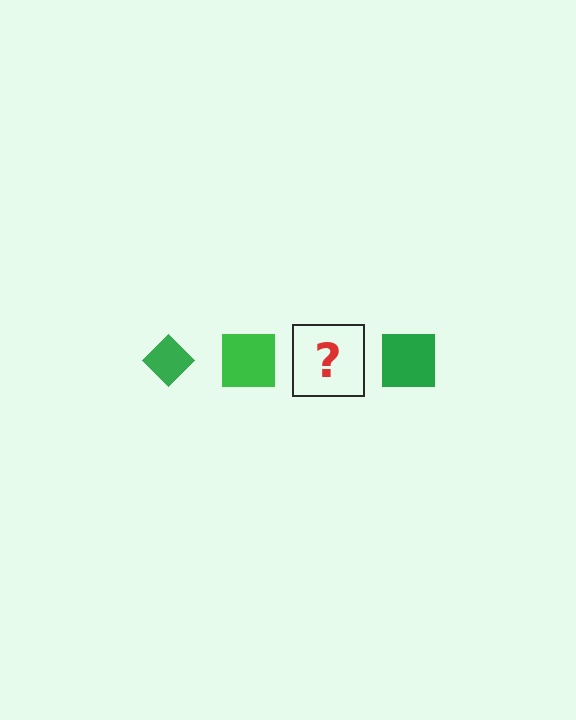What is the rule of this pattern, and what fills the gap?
The rule is that the pattern cycles through diamond, square shapes in green. The gap should be filled with a green diamond.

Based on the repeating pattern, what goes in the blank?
The blank should be a green diamond.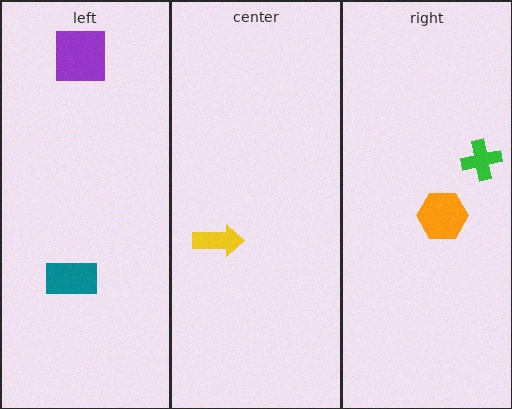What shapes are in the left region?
The teal rectangle, the purple square.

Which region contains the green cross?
The right region.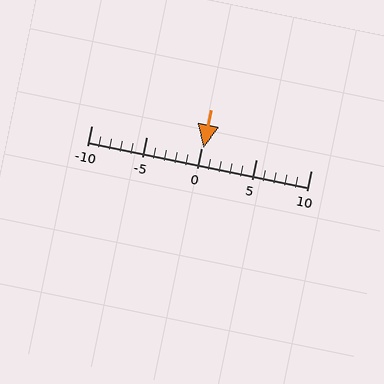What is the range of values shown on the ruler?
The ruler shows values from -10 to 10.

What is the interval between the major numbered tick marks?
The major tick marks are spaced 5 units apart.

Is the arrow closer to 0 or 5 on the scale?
The arrow is closer to 0.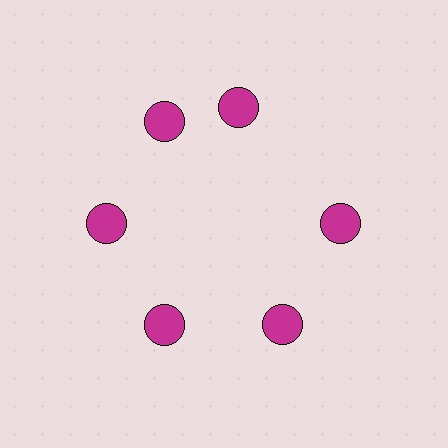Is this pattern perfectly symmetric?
No. The 6 magenta circles are arranged in a ring, but one element near the 1 o'clock position is rotated out of alignment along the ring, breaking the 6-fold rotational symmetry.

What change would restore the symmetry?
The symmetry would be restored by rotating it back into even spacing with its neighbors so that all 6 circles sit at equal angles and equal distance from the center.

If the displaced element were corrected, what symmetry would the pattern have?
It would have 6-fold rotational symmetry — the pattern would map onto itself every 60 degrees.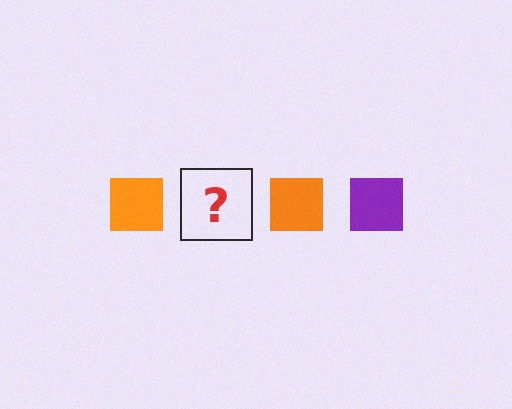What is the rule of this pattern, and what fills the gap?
The rule is that the pattern cycles through orange, purple squares. The gap should be filled with a purple square.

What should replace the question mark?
The question mark should be replaced with a purple square.